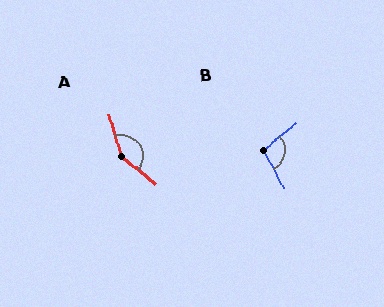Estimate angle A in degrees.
Approximately 145 degrees.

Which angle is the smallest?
B, at approximately 101 degrees.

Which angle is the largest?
A, at approximately 145 degrees.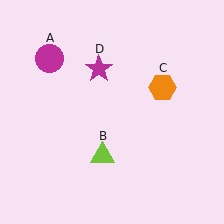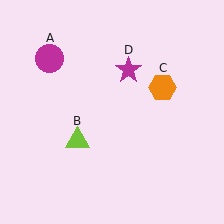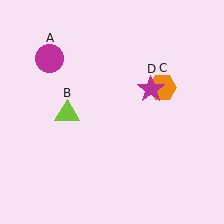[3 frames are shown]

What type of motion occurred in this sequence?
The lime triangle (object B), magenta star (object D) rotated clockwise around the center of the scene.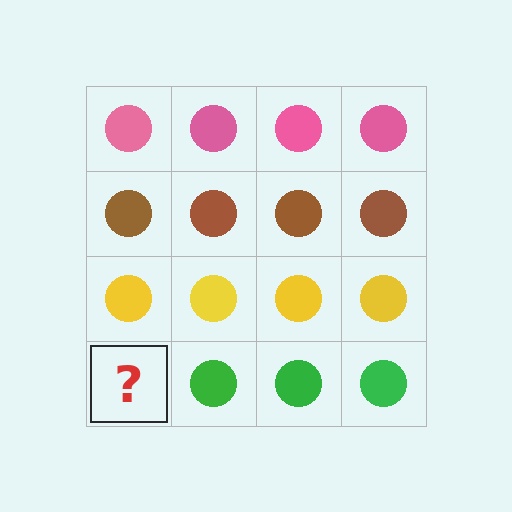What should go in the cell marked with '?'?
The missing cell should contain a green circle.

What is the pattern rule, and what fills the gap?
The rule is that each row has a consistent color. The gap should be filled with a green circle.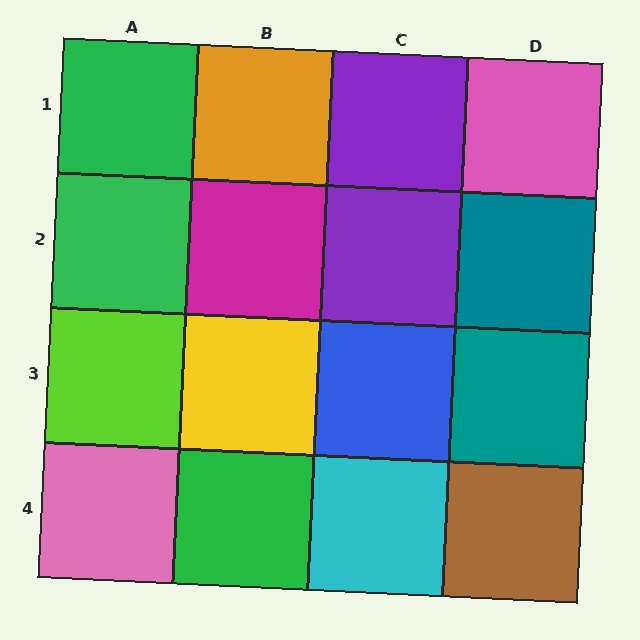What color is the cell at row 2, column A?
Green.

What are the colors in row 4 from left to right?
Pink, green, cyan, brown.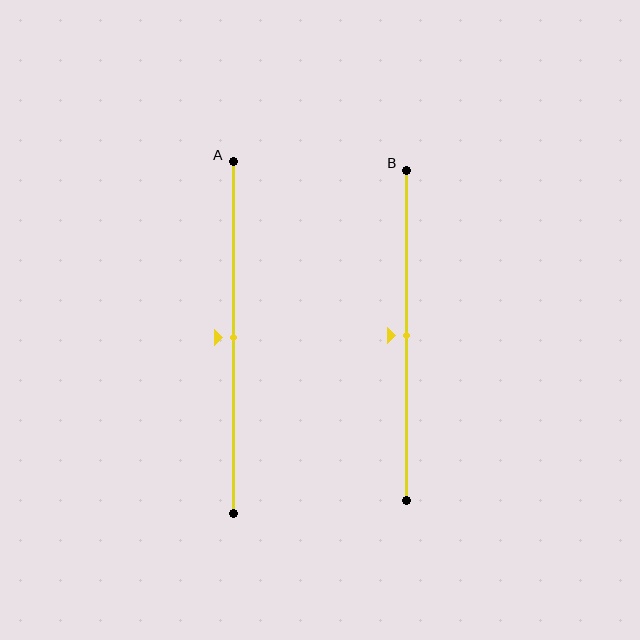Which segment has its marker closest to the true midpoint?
Segment A has its marker closest to the true midpoint.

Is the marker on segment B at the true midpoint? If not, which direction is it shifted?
Yes, the marker on segment B is at the true midpoint.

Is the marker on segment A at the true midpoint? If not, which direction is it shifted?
Yes, the marker on segment A is at the true midpoint.